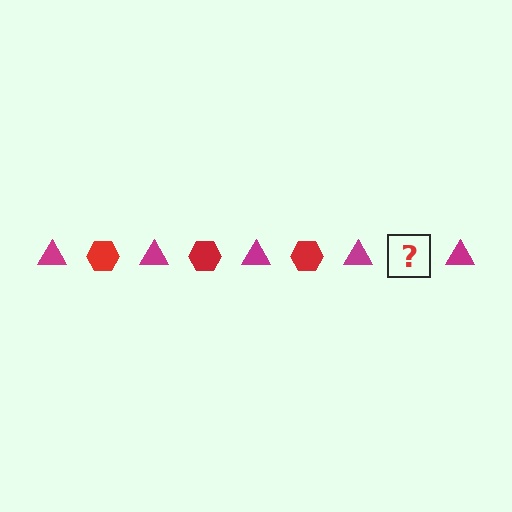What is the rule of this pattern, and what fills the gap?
The rule is that the pattern alternates between magenta triangle and red hexagon. The gap should be filled with a red hexagon.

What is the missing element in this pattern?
The missing element is a red hexagon.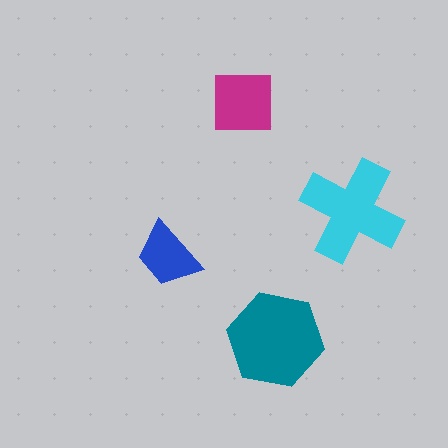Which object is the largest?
The teal hexagon.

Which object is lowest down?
The teal hexagon is bottommost.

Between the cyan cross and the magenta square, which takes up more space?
The cyan cross.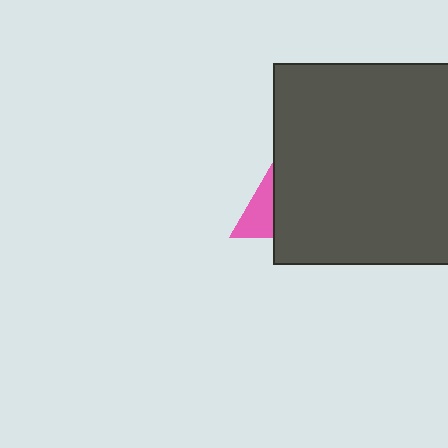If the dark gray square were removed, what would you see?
You would see the complete pink triangle.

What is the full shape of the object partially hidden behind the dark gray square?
The partially hidden object is a pink triangle.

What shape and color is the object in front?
The object in front is a dark gray square.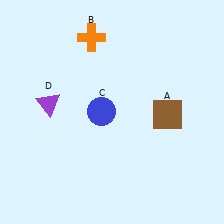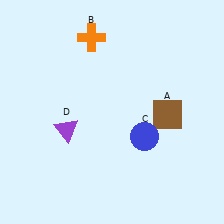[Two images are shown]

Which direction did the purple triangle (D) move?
The purple triangle (D) moved down.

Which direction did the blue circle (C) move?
The blue circle (C) moved right.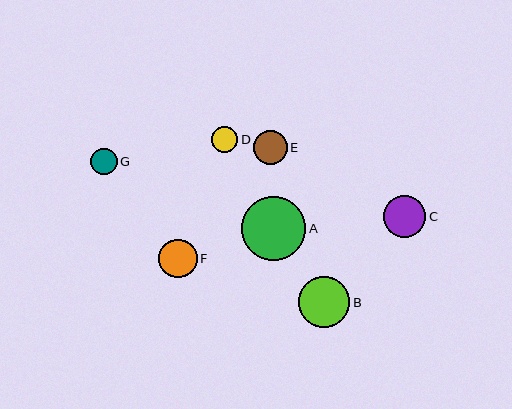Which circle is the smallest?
Circle D is the smallest with a size of approximately 26 pixels.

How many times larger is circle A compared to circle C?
Circle A is approximately 1.5 times the size of circle C.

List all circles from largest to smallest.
From largest to smallest: A, B, C, F, E, G, D.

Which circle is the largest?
Circle A is the largest with a size of approximately 64 pixels.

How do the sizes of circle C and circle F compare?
Circle C and circle F are approximately the same size.